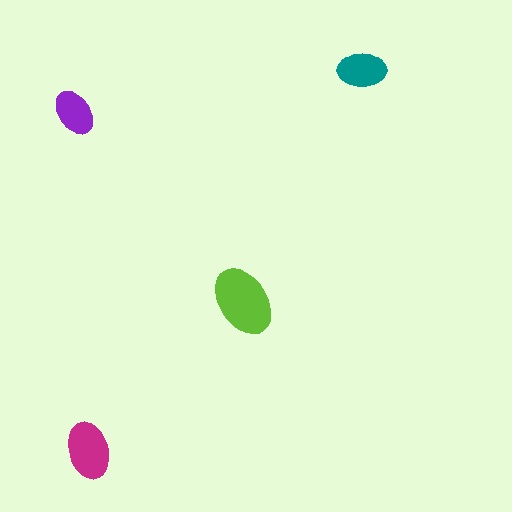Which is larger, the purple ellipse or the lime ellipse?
The lime one.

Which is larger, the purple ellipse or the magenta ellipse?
The magenta one.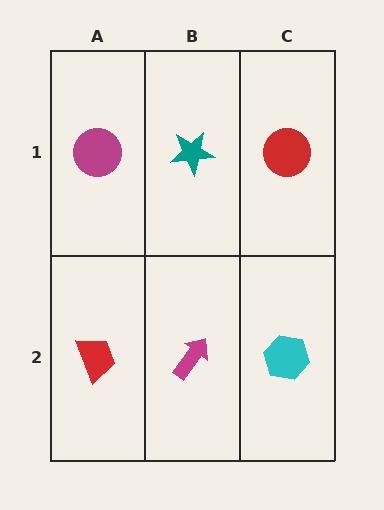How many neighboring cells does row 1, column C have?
2.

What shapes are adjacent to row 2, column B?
A teal star (row 1, column B), a red trapezoid (row 2, column A), a cyan hexagon (row 2, column C).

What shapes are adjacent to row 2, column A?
A magenta circle (row 1, column A), a magenta arrow (row 2, column B).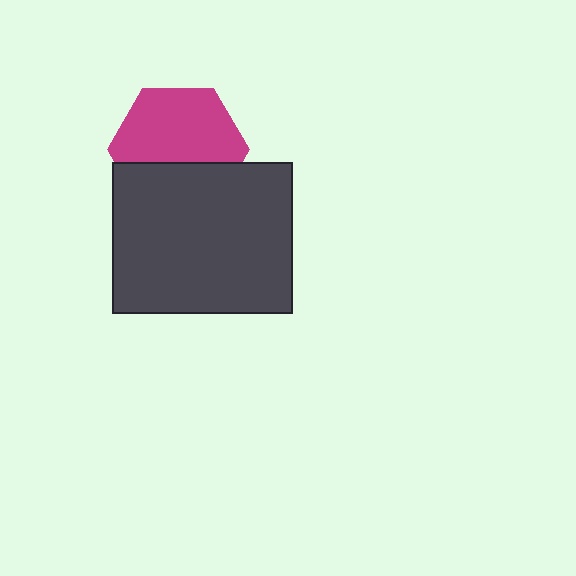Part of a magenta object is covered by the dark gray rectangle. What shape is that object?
It is a hexagon.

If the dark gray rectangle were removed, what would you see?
You would see the complete magenta hexagon.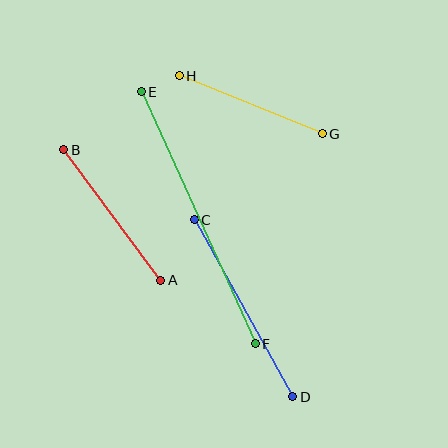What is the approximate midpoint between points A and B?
The midpoint is at approximately (112, 215) pixels.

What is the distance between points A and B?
The distance is approximately 162 pixels.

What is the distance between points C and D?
The distance is approximately 203 pixels.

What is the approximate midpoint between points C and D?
The midpoint is at approximately (243, 308) pixels.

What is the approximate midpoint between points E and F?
The midpoint is at approximately (198, 218) pixels.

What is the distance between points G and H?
The distance is approximately 154 pixels.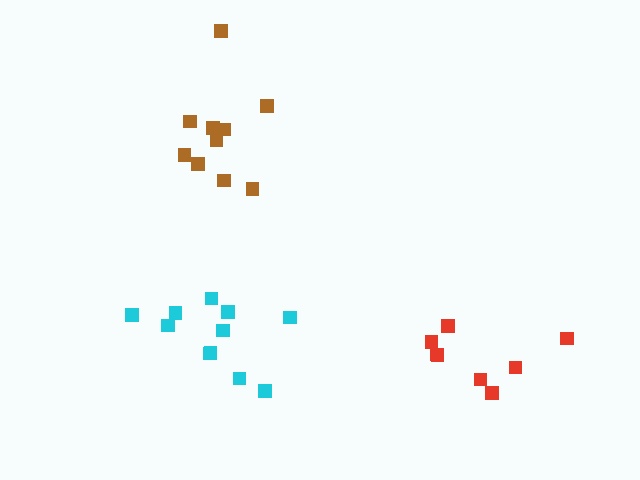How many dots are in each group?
Group 1: 11 dots, Group 2: 10 dots, Group 3: 8 dots (29 total).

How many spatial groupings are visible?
There are 3 spatial groupings.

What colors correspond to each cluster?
The clusters are colored: cyan, brown, red.